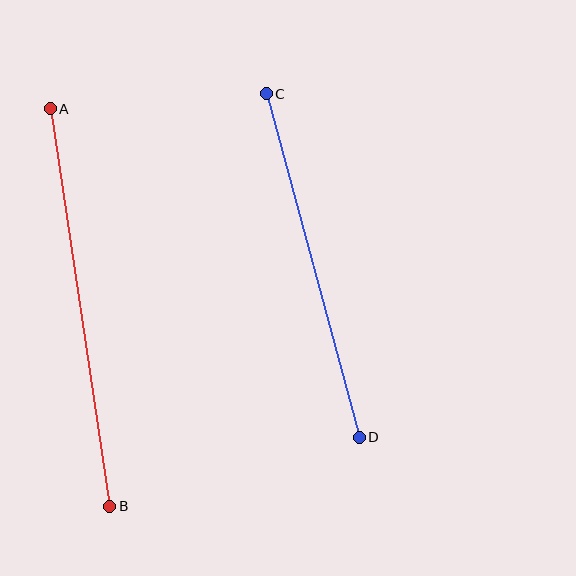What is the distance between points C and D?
The distance is approximately 356 pixels.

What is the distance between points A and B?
The distance is approximately 402 pixels.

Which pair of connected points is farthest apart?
Points A and B are farthest apart.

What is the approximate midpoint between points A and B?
The midpoint is at approximately (80, 307) pixels.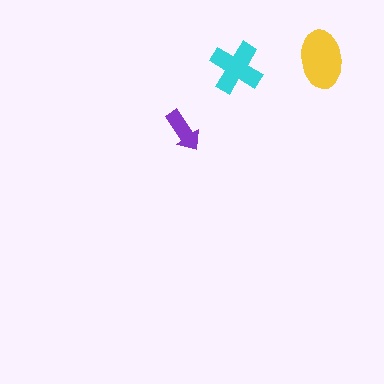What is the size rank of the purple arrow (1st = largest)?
3rd.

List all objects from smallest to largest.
The purple arrow, the cyan cross, the yellow ellipse.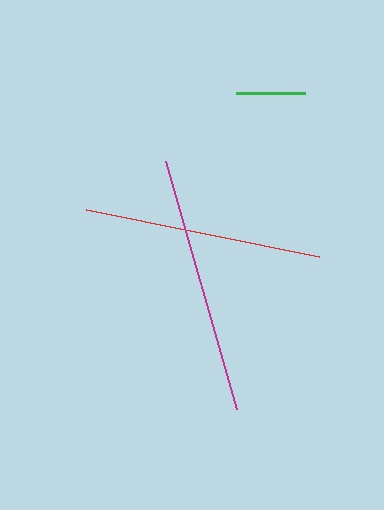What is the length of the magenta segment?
The magenta segment is approximately 258 pixels long.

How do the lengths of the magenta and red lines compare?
The magenta and red lines are approximately the same length.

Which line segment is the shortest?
The green line is the shortest at approximately 69 pixels.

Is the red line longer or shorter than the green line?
The red line is longer than the green line.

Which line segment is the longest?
The magenta line is the longest at approximately 258 pixels.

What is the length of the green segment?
The green segment is approximately 69 pixels long.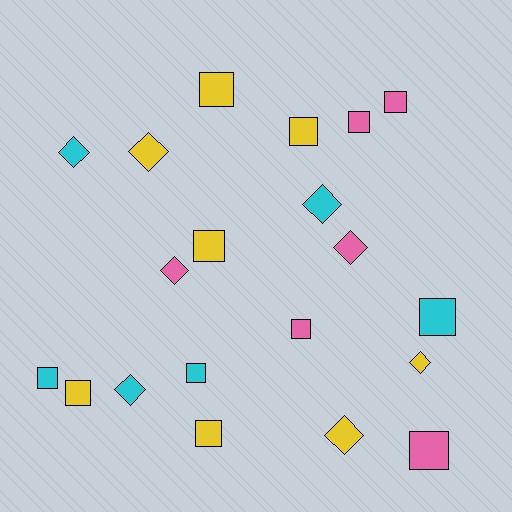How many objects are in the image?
There are 20 objects.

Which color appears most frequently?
Yellow, with 8 objects.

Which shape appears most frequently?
Square, with 12 objects.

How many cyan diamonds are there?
There are 3 cyan diamonds.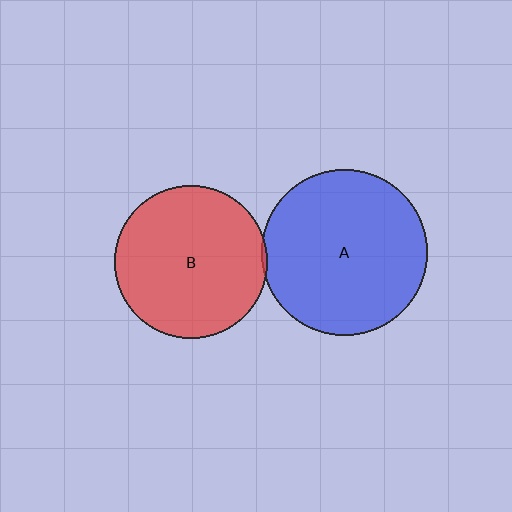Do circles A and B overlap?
Yes.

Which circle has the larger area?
Circle A (blue).